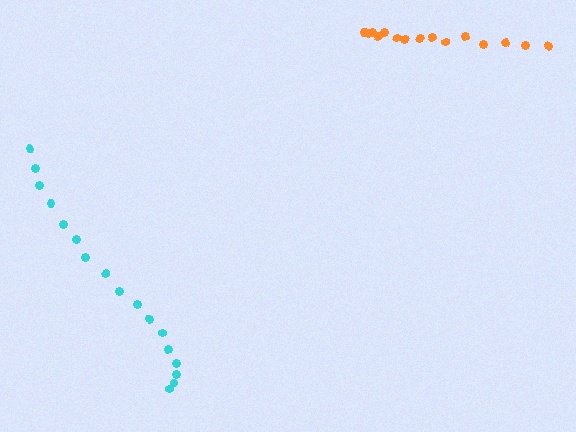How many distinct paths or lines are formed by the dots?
There are 2 distinct paths.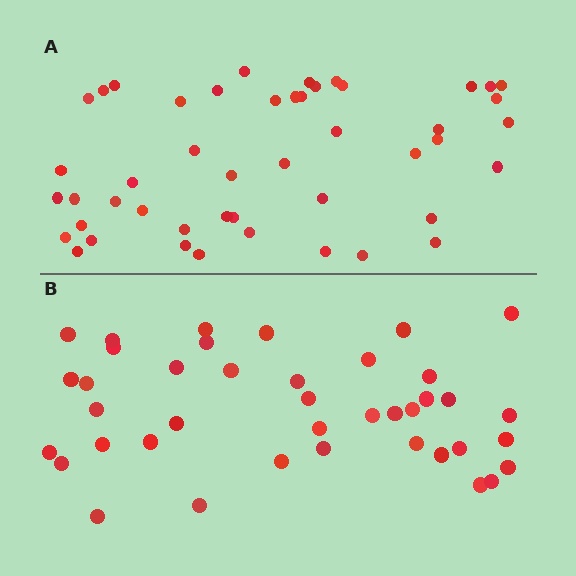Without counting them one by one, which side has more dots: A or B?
Region A (the top region) has more dots.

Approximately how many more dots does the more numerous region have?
Region A has roughly 8 or so more dots than region B.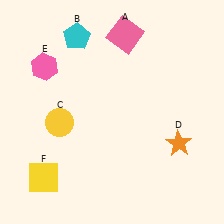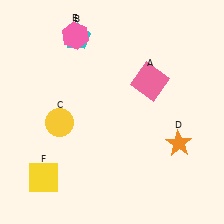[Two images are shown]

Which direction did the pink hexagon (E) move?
The pink hexagon (E) moved up.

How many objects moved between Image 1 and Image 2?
2 objects moved between the two images.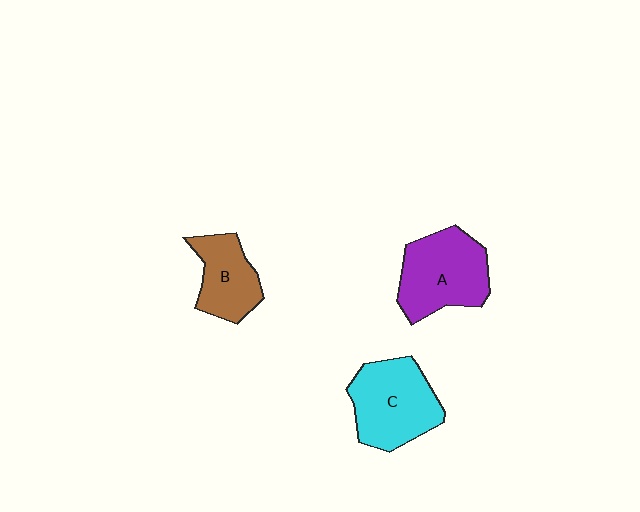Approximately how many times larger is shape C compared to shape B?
Approximately 1.5 times.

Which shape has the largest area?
Shape C (cyan).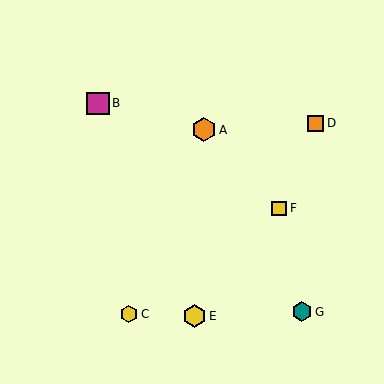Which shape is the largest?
The orange hexagon (labeled A) is the largest.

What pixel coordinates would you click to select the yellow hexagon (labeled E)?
Click at (194, 316) to select the yellow hexagon E.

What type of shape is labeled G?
Shape G is a teal hexagon.